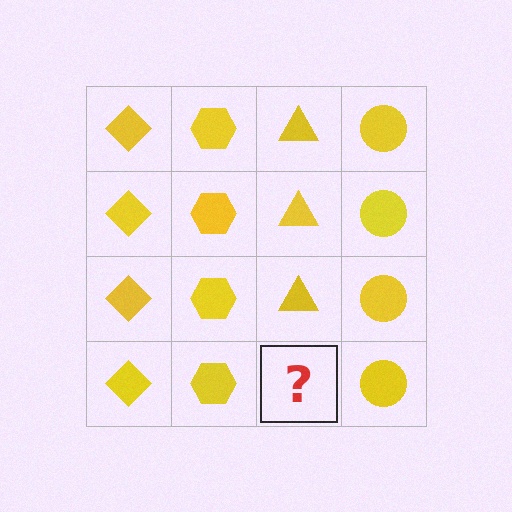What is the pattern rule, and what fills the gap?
The rule is that each column has a consistent shape. The gap should be filled with a yellow triangle.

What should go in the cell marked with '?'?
The missing cell should contain a yellow triangle.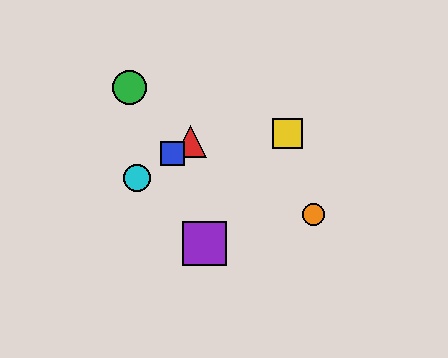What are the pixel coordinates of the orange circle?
The orange circle is at (313, 215).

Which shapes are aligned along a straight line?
The red triangle, the blue square, the cyan circle are aligned along a straight line.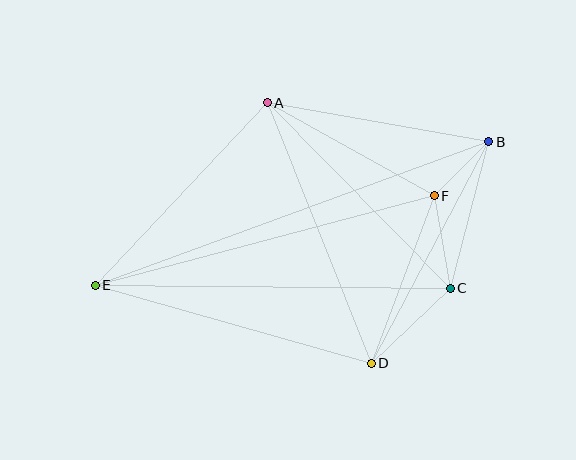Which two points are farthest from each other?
Points B and E are farthest from each other.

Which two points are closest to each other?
Points B and F are closest to each other.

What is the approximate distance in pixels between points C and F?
The distance between C and F is approximately 94 pixels.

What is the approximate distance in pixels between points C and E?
The distance between C and E is approximately 355 pixels.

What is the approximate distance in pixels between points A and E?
The distance between A and E is approximately 251 pixels.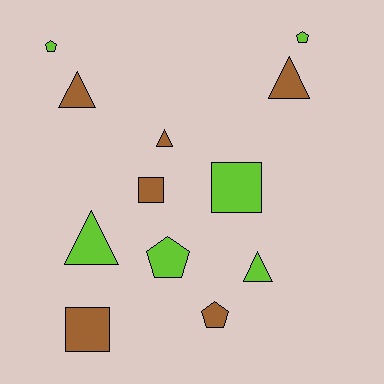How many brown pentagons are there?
There is 1 brown pentagon.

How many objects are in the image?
There are 12 objects.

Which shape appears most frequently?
Triangle, with 5 objects.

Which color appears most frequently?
Brown, with 6 objects.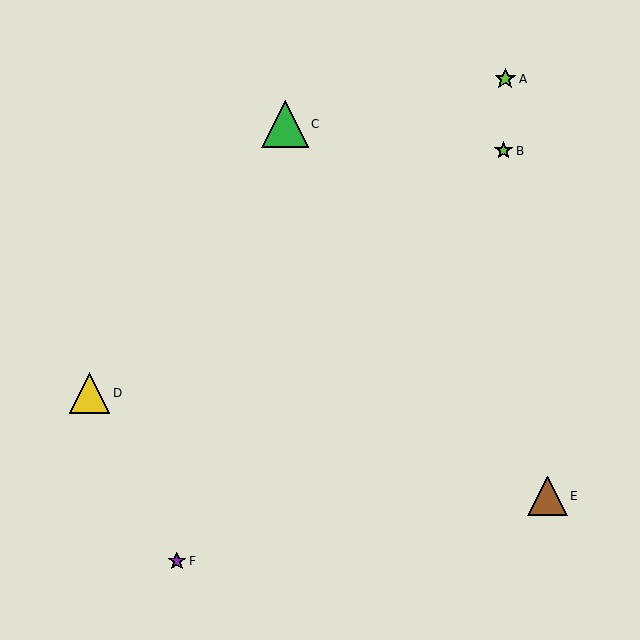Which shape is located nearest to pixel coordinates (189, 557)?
The purple star (labeled F) at (177, 561) is nearest to that location.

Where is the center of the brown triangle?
The center of the brown triangle is at (548, 496).